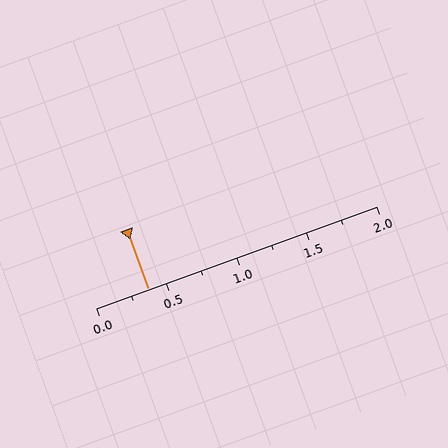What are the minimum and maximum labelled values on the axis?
The axis runs from 0.0 to 2.0.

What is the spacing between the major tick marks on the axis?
The major ticks are spaced 0.5 apart.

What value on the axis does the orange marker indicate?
The marker indicates approximately 0.38.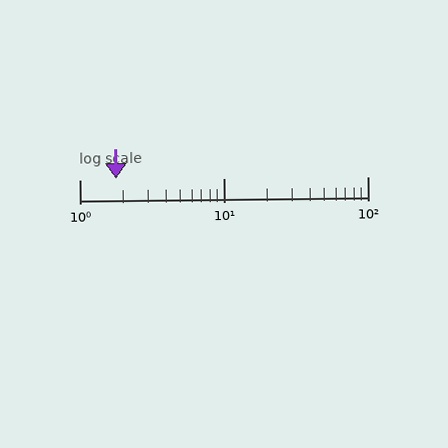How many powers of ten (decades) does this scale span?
The scale spans 2 decades, from 1 to 100.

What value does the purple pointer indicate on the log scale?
The pointer indicates approximately 1.8.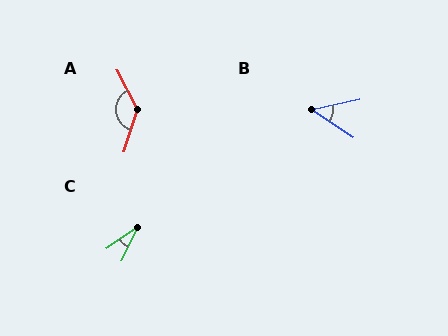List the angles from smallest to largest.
C (29°), B (46°), A (134°).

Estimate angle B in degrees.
Approximately 46 degrees.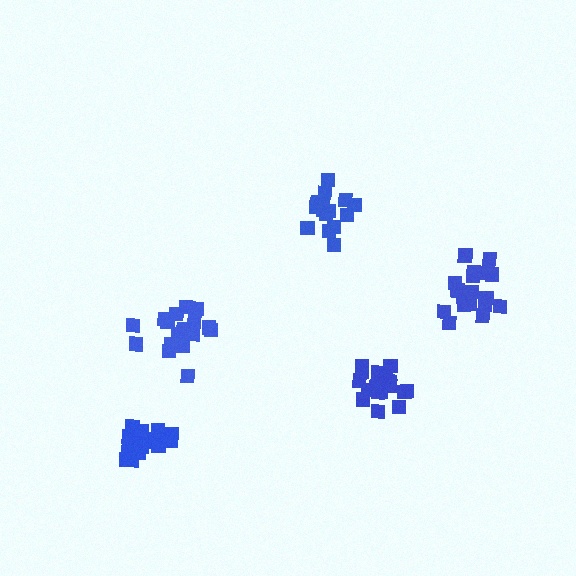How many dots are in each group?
Group 1: 18 dots, Group 2: 19 dots, Group 3: 15 dots, Group 4: 19 dots, Group 5: 19 dots (90 total).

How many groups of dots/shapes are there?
There are 5 groups.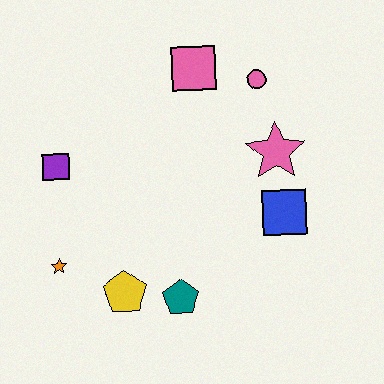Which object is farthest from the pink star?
The orange star is farthest from the pink star.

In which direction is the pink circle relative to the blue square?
The pink circle is above the blue square.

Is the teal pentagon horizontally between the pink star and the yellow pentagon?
Yes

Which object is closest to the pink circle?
The pink square is closest to the pink circle.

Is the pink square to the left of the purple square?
No